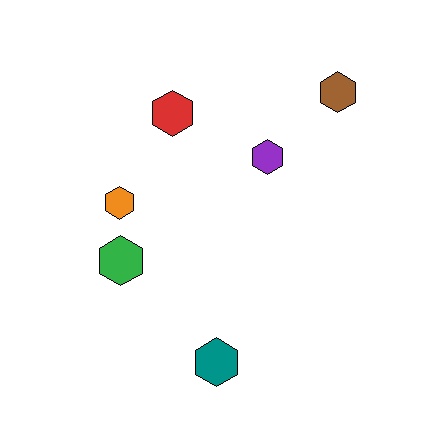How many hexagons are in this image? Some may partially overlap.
There are 6 hexagons.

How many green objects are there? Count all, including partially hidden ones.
There is 1 green object.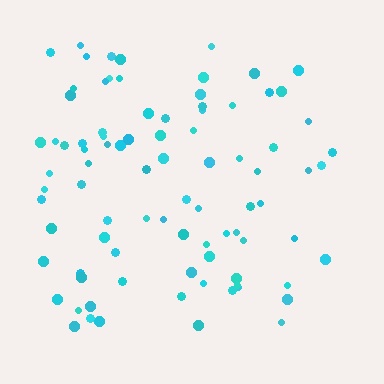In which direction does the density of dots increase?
From right to left, with the left side densest.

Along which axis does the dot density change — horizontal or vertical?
Horizontal.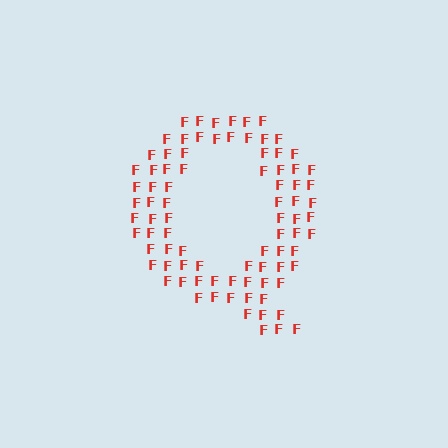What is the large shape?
The large shape is the letter Q.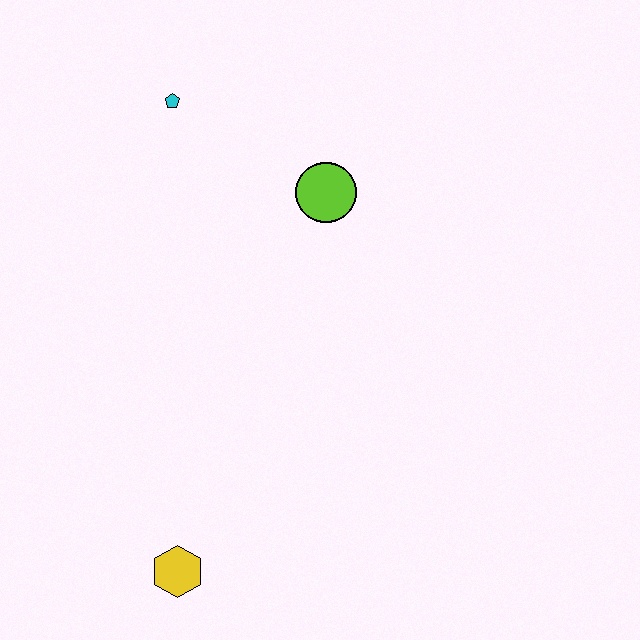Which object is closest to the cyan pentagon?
The lime circle is closest to the cyan pentagon.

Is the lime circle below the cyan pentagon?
Yes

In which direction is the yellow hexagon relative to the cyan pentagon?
The yellow hexagon is below the cyan pentagon.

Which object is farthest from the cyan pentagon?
The yellow hexagon is farthest from the cyan pentagon.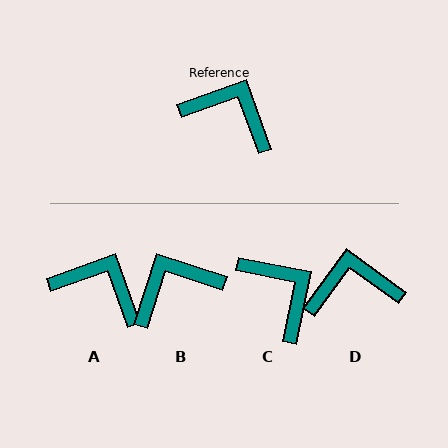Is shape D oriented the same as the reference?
No, it is off by about 34 degrees.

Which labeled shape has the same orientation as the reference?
A.